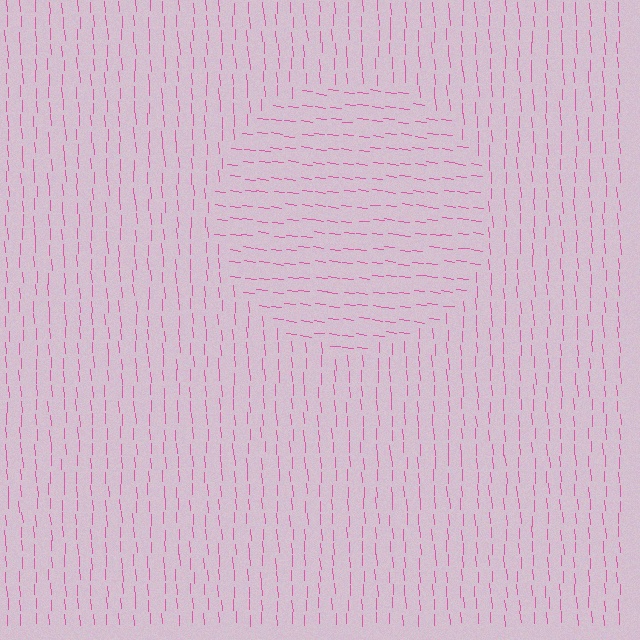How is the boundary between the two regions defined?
The boundary is defined purely by a change in line orientation (approximately 80 degrees difference). All lines are the same color and thickness.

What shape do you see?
I see a circle.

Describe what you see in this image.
The image is filled with small pink line segments. A circle region in the image has lines oriented differently from the surrounding lines, creating a visible texture boundary.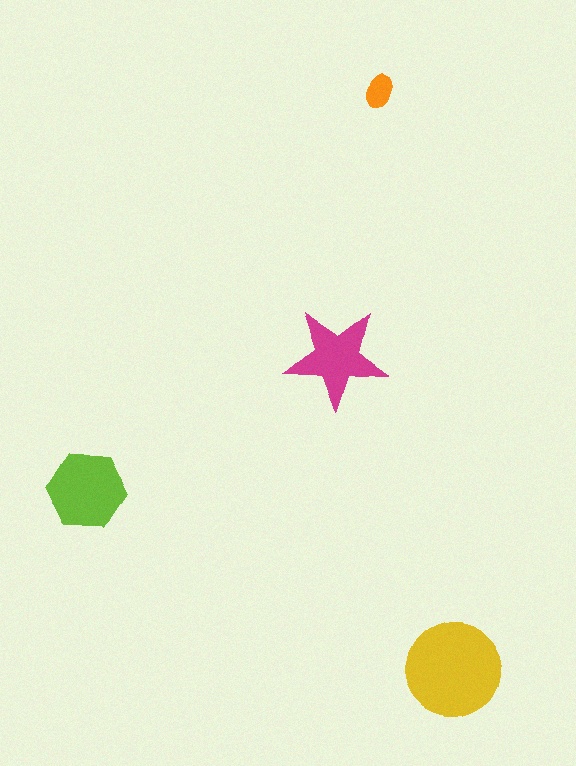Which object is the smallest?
The orange ellipse.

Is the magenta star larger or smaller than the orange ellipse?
Larger.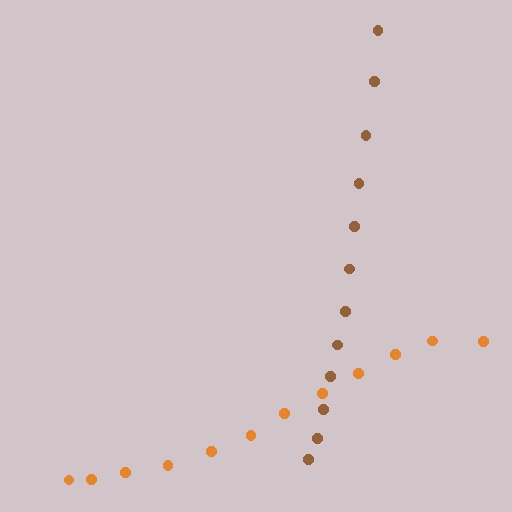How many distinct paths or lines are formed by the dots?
There are 2 distinct paths.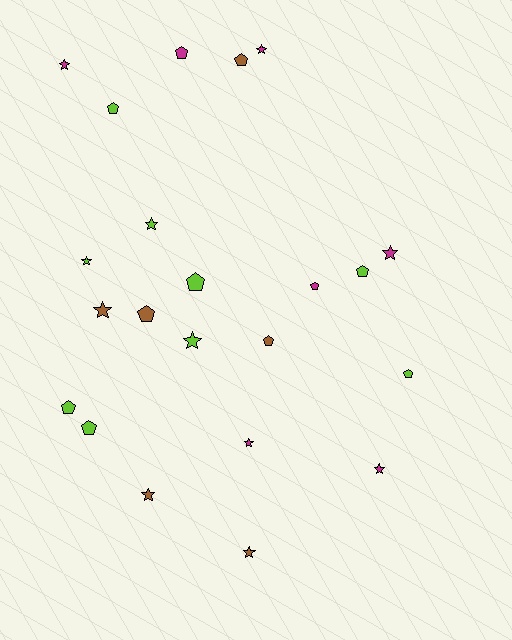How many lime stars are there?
There are 3 lime stars.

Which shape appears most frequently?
Star, with 11 objects.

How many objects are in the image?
There are 22 objects.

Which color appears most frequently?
Lime, with 9 objects.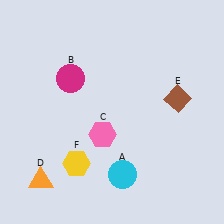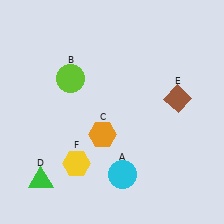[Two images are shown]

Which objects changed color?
B changed from magenta to lime. C changed from pink to orange. D changed from orange to green.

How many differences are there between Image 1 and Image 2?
There are 3 differences between the two images.